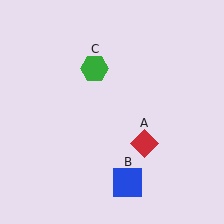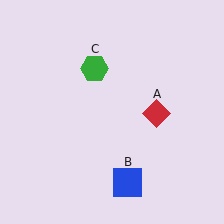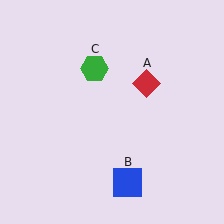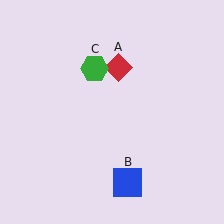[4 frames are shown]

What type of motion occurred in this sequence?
The red diamond (object A) rotated counterclockwise around the center of the scene.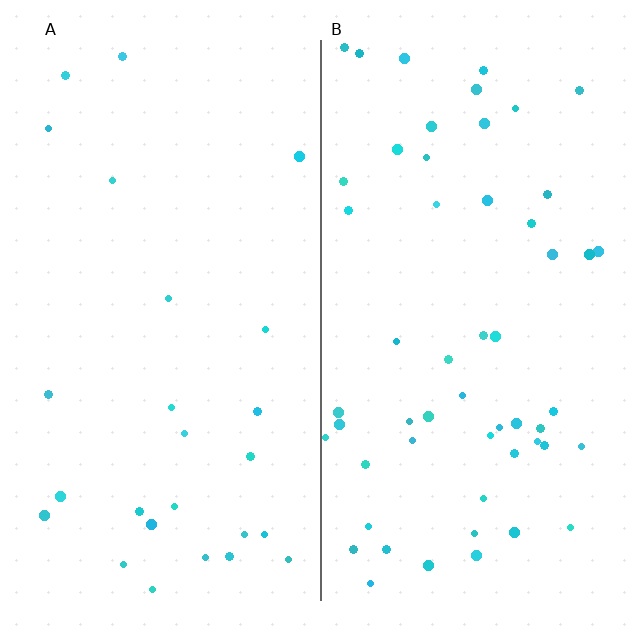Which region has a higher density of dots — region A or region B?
B (the right).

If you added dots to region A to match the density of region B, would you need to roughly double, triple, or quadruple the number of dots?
Approximately double.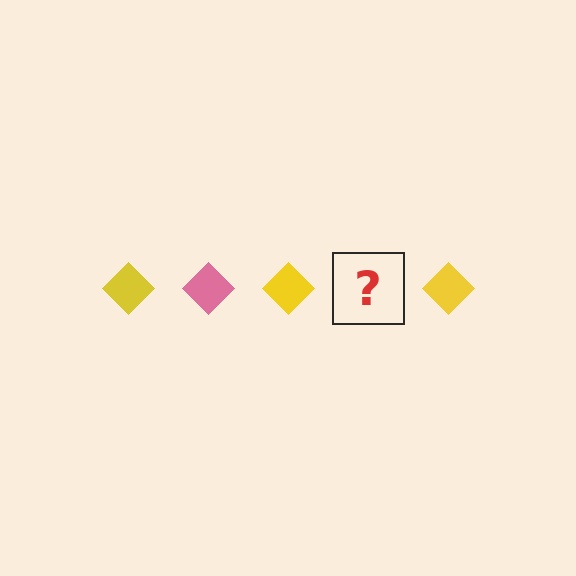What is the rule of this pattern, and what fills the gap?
The rule is that the pattern cycles through yellow, pink diamonds. The gap should be filled with a pink diamond.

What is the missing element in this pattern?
The missing element is a pink diamond.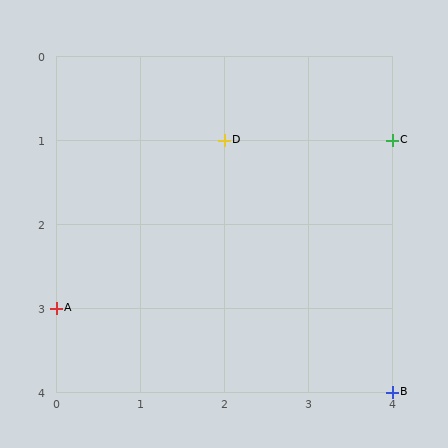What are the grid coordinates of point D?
Point D is at grid coordinates (2, 1).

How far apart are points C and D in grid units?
Points C and D are 2 columns apart.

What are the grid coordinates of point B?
Point B is at grid coordinates (4, 4).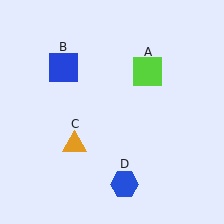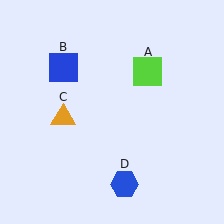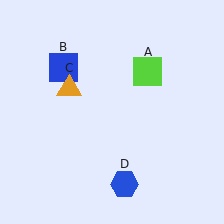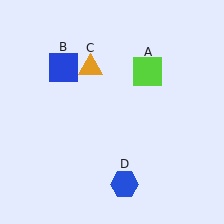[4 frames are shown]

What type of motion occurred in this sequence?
The orange triangle (object C) rotated clockwise around the center of the scene.